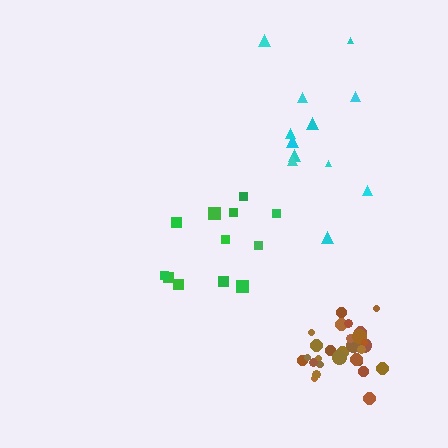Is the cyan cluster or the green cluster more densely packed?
Green.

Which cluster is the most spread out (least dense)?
Cyan.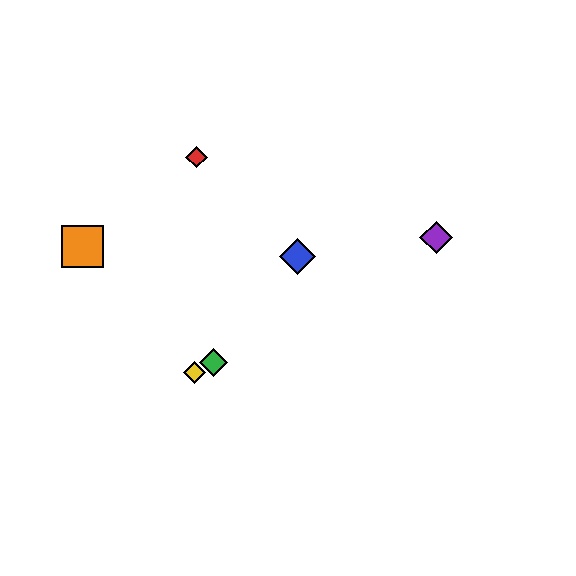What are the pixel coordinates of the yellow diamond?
The yellow diamond is at (195, 373).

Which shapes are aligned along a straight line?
The green diamond, the yellow diamond, the purple diamond are aligned along a straight line.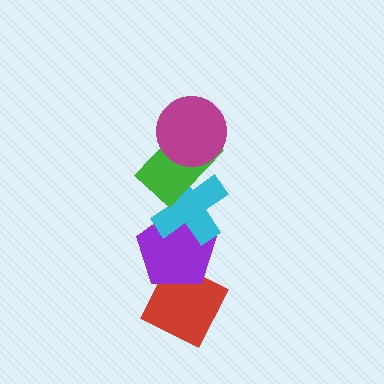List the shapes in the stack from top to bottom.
From top to bottom: the magenta circle, the green rectangle, the cyan cross, the purple pentagon, the red diamond.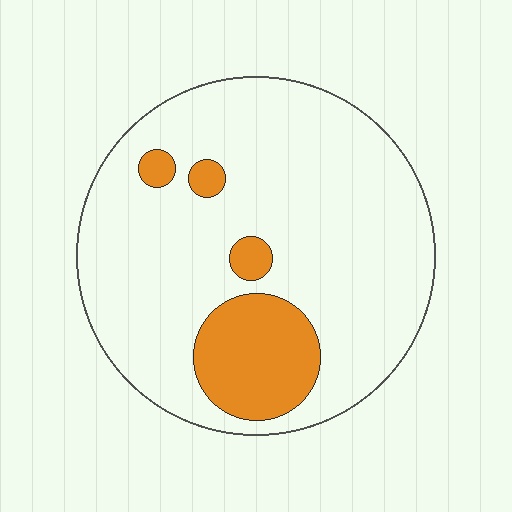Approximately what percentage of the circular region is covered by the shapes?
Approximately 15%.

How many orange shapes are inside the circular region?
4.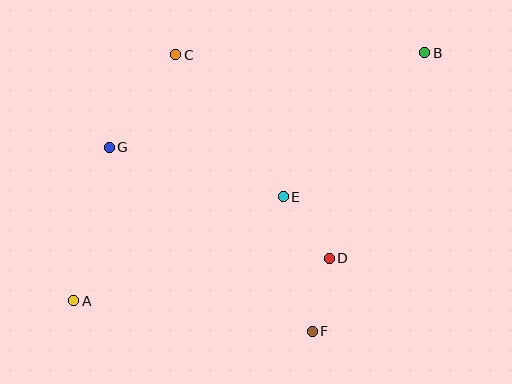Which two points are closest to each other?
Points D and F are closest to each other.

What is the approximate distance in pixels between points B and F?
The distance between B and F is approximately 300 pixels.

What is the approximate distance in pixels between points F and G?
The distance between F and G is approximately 274 pixels.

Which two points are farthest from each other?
Points A and B are farthest from each other.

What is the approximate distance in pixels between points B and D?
The distance between B and D is approximately 226 pixels.